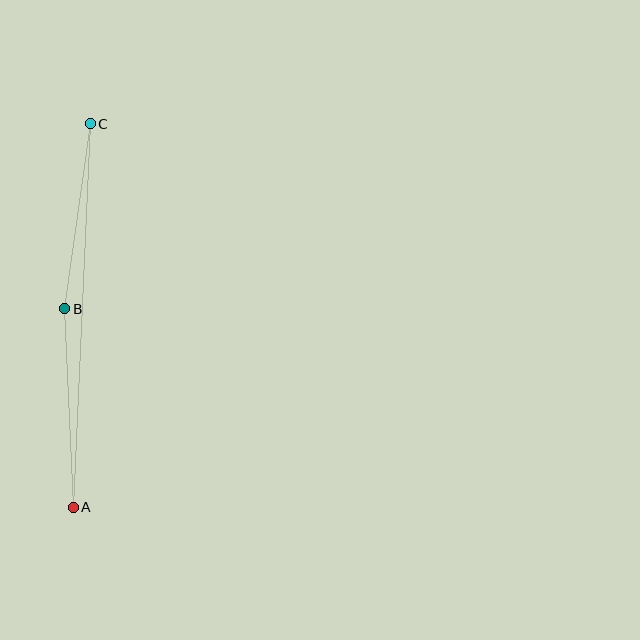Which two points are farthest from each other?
Points A and C are farthest from each other.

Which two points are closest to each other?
Points B and C are closest to each other.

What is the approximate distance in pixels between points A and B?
The distance between A and B is approximately 198 pixels.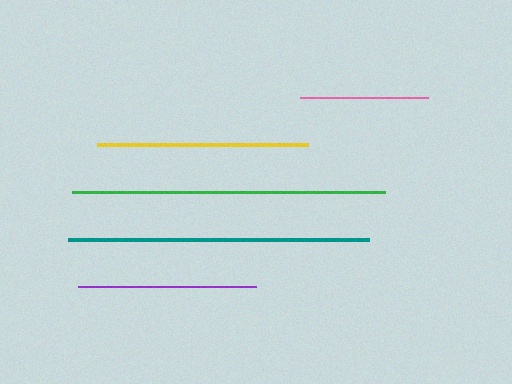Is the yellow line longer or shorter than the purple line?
The yellow line is longer than the purple line.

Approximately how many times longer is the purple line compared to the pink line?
The purple line is approximately 1.4 times the length of the pink line.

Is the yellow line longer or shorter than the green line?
The green line is longer than the yellow line.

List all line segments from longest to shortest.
From longest to shortest: green, teal, yellow, purple, pink.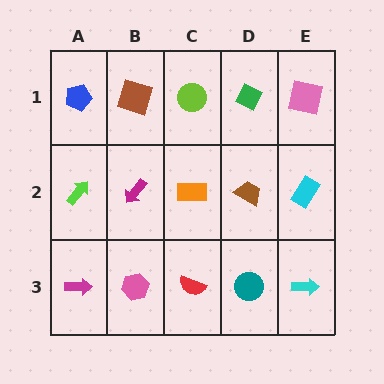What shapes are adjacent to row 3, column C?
An orange rectangle (row 2, column C), a pink hexagon (row 3, column B), a teal circle (row 3, column D).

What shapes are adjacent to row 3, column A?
A lime arrow (row 2, column A), a pink hexagon (row 3, column B).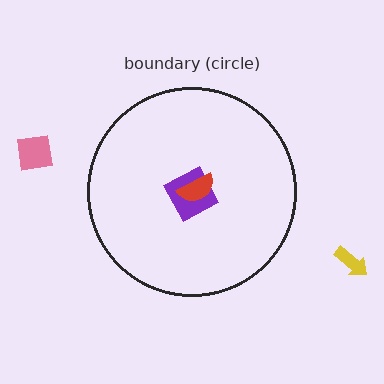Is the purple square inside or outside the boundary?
Inside.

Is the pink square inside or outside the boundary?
Outside.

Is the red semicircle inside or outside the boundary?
Inside.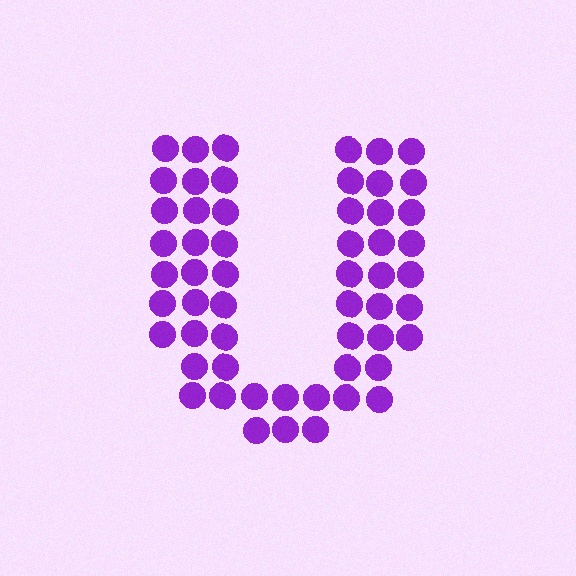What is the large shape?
The large shape is the letter U.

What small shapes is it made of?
It is made of small circles.